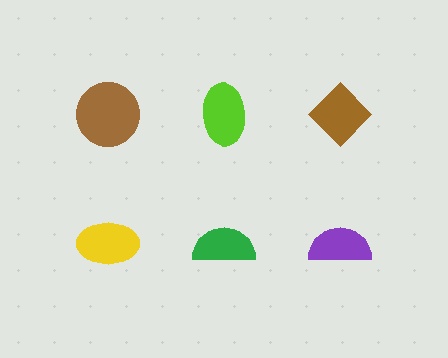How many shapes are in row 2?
3 shapes.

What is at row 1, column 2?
A lime ellipse.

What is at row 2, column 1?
A yellow ellipse.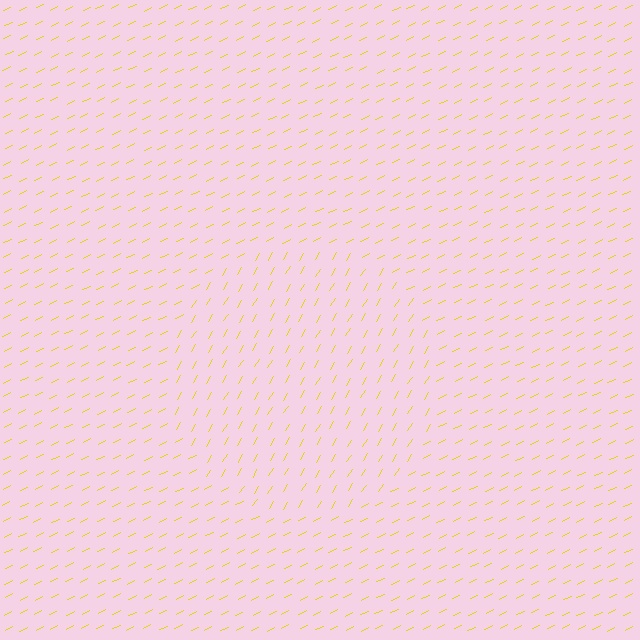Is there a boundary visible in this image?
Yes, there is a texture boundary formed by a change in line orientation.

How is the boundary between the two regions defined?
The boundary is defined purely by a change in line orientation (approximately 32 degrees difference). All lines are the same color and thickness.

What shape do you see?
I see a circle.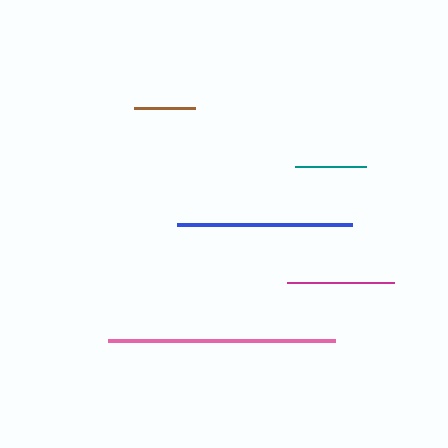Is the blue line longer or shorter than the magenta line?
The blue line is longer than the magenta line.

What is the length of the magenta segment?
The magenta segment is approximately 107 pixels long.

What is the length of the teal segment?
The teal segment is approximately 71 pixels long.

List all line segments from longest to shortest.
From longest to shortest: pink, blue, magenta, teal, brown.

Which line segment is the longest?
The pink line is the longest at approximately 227 pixels.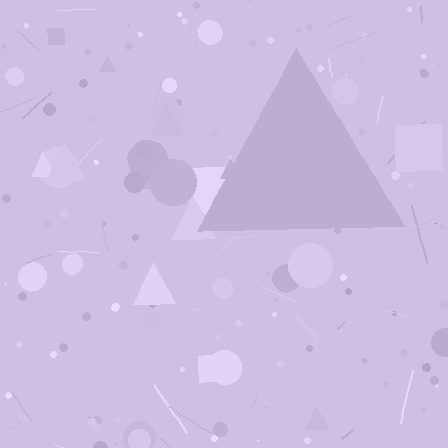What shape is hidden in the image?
A triangle is hidden in the image.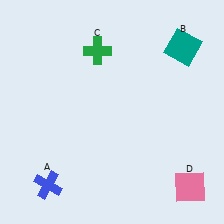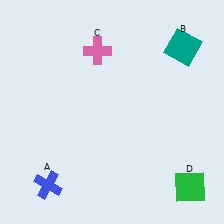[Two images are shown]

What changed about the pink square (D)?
In Image 1, D is pink. In Image 2, it changed to green.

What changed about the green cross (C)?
In Image 1, C is green. In Image 2, it changed to pink.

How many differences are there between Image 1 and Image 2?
There are 2 differences between the two images.